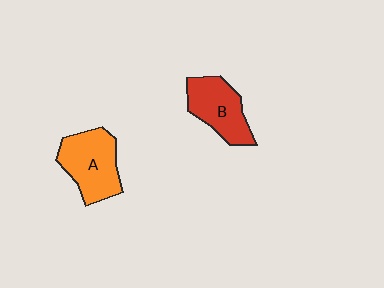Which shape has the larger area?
Shape A (orange).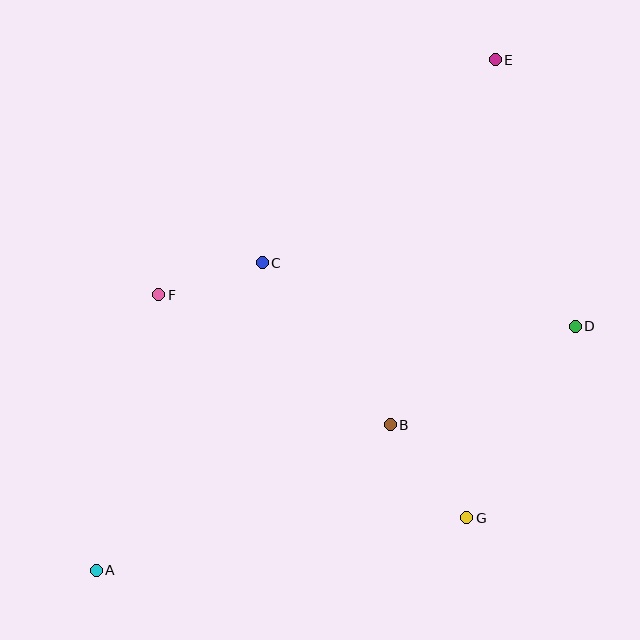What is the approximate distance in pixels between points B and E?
The distance between B and E is approximately 380 pixels.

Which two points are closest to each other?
Points C and F are closest to each other.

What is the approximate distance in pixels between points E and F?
The distance between E and F is approximately 410 pixels.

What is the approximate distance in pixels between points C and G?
The distance between C and G is approximately 327 pixels.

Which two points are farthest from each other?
Points A and E are farthest from each other.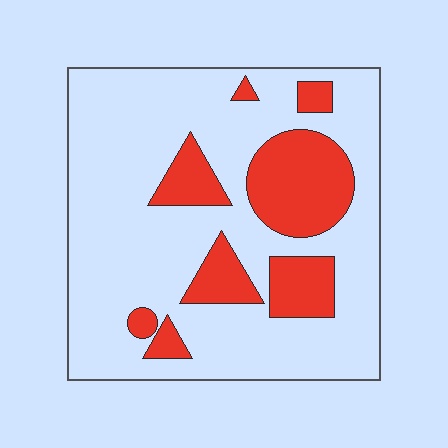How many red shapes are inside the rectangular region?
8.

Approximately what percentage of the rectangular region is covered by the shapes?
Approximately 25%.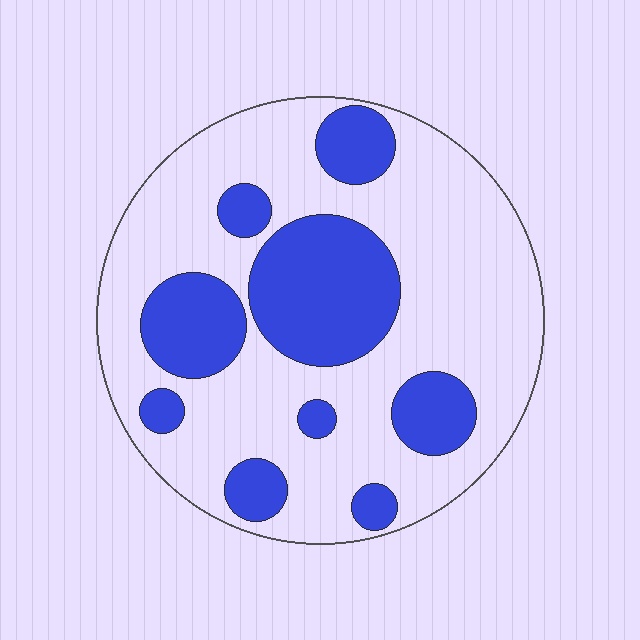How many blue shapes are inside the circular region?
9.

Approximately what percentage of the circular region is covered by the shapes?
Approximately 30%.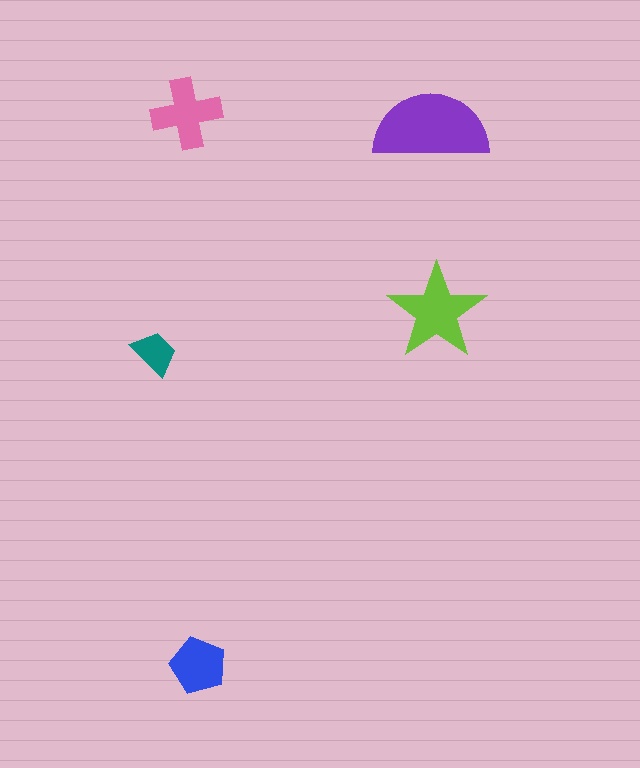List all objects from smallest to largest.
The teal trapezoid, the blue pentagon, the pink cross, the lime star, the purple semicircle.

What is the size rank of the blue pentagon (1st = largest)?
4th.